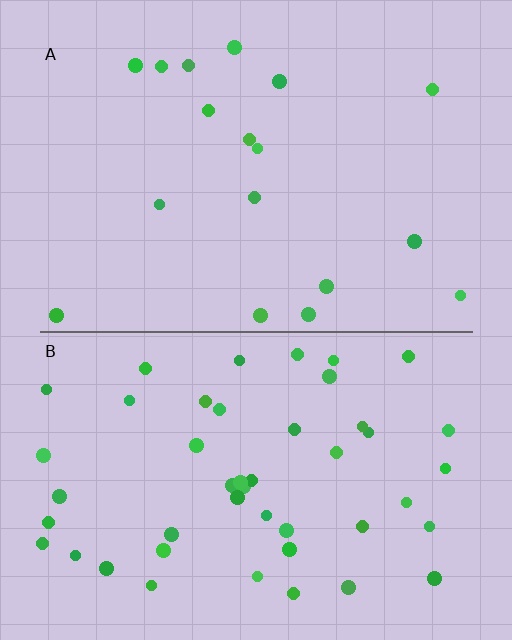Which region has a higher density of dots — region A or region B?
B (the bottom).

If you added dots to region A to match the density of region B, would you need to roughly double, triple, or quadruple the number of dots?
Approximately triple.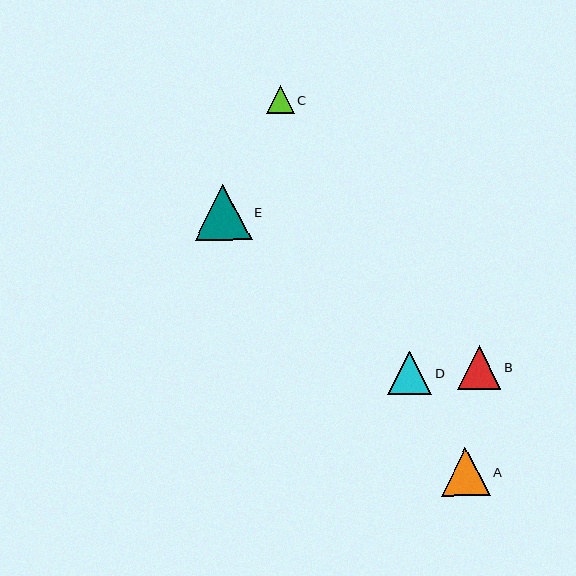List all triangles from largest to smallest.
From largest to smallest: E, A, D, B, C.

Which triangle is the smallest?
Triangle C is the smallest with a size of approximately 28 pixels.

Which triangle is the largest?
Triangle E is the largest with a size of approximately 57 pixels.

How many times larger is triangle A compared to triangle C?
Triangle A is approximately 1.7 times the size of triangle C.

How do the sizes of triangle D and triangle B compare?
Triangle D and triangle B are approximately the same size.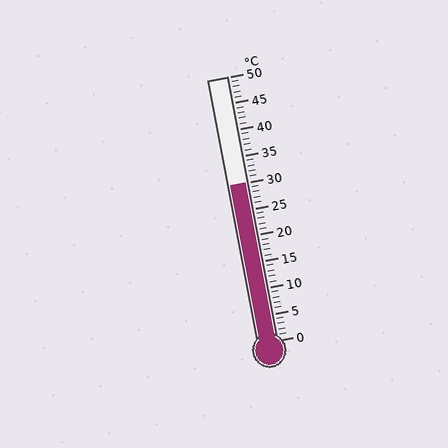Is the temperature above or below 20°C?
The temperature is above 20°C.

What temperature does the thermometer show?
The thermometer shows approximately 30°C.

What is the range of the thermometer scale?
The thermometer scale ranges from 0°C to 50°C.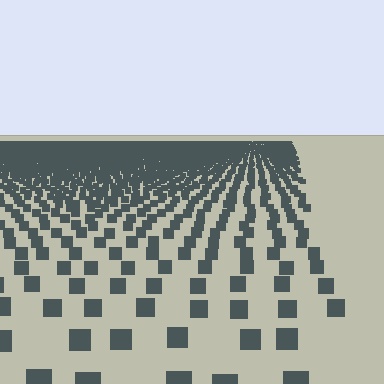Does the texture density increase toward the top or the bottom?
Density increases toward the top.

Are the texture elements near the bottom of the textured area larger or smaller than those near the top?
Larger. Near the bottom, elements are closer to the viewer and appear at a bigger on-screen size.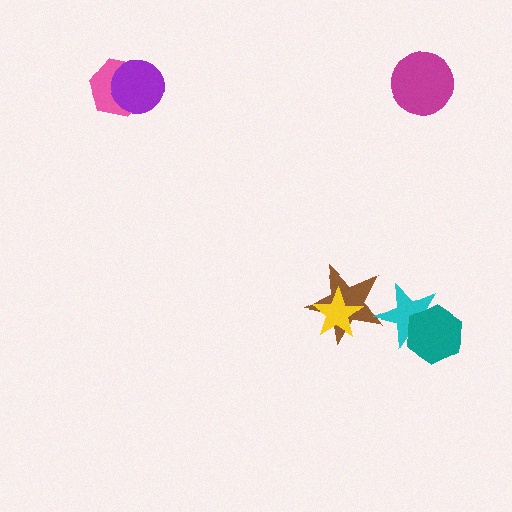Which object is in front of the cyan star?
The teal hexagon is in front of the cyan star.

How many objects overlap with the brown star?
2 objects overlap with the brown star.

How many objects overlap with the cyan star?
2 objects overlap with the cyan star.